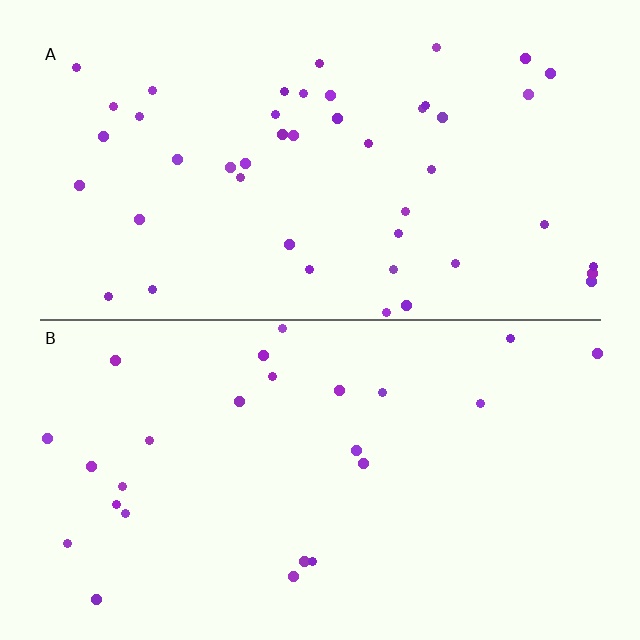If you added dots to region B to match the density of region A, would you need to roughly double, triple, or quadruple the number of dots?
Approximately double.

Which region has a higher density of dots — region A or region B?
A (the top).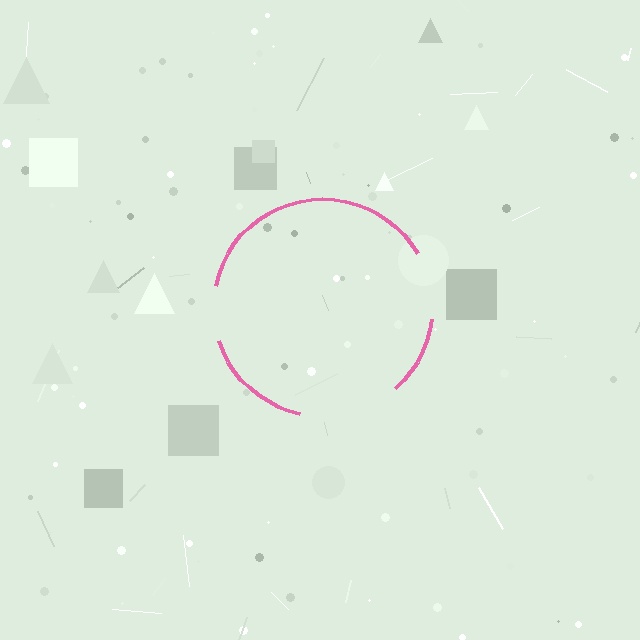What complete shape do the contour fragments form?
The contour fragments form a circle.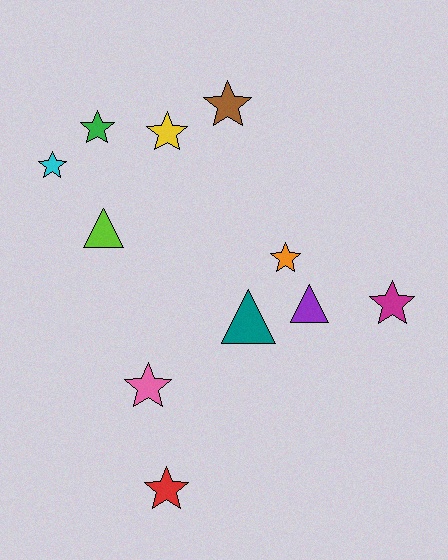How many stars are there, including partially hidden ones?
There are 8 stars.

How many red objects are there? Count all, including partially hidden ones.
There is 1 red object.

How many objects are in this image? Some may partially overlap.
There are 11 objects.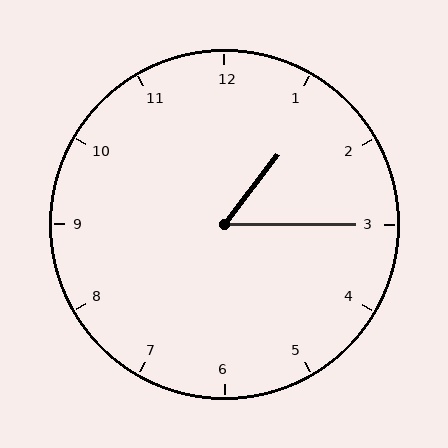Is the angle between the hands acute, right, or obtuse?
It is acute.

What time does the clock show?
1:15.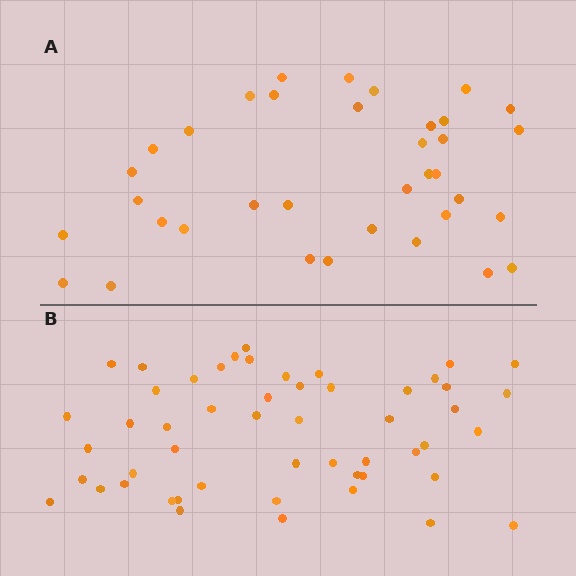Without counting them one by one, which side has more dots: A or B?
Region B (the bottom region) has more dots.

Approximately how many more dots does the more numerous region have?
Region B has approximately 15 more dots than region A.